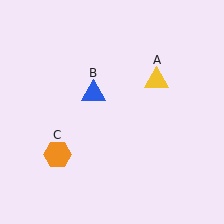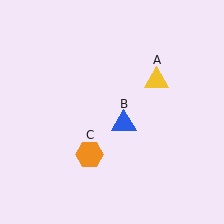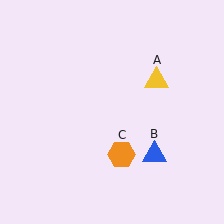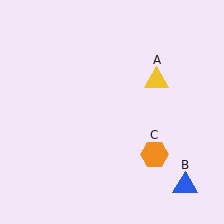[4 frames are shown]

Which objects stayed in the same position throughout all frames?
Yellow triangle (object A) remained stationary.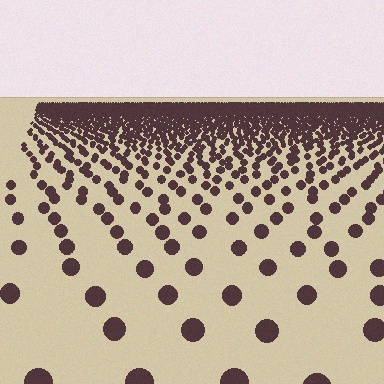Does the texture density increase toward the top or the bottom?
Density increases toward the top.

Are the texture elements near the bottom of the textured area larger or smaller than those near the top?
Larger. Near the bottom, elements are closer to the viewer and appear at a bigger on-screen size.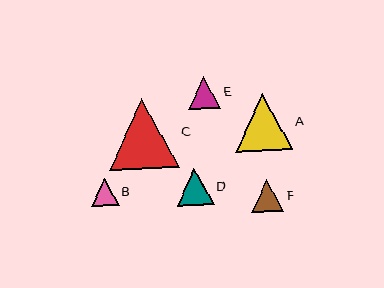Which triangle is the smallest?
Triangle B is the smallest with a size of approximately 27 pixels.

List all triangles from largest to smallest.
From largest to smallest: C, A, D, E, F, B.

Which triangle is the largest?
Triangle C is the largest with a size of approximately 70 pixels.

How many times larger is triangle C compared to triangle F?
Triangle C is approximately 2.2 times the size of triangle F.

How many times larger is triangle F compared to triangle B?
Triangle F is approximately 1.2 times the size of triangle B.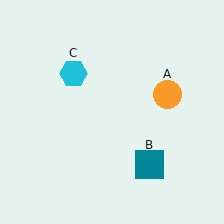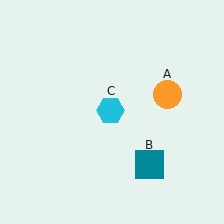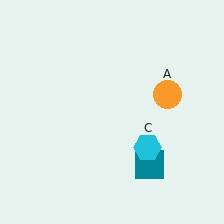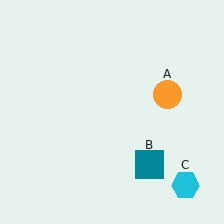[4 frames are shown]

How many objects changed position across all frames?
1 object changed position: cyan hexagon (object C).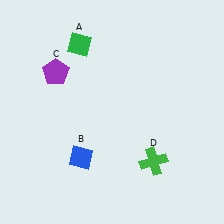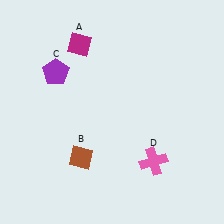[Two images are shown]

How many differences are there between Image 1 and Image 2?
There are 3 differences between the two images.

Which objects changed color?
A changed from green to magenta. B changed from blue to brown. D changed from green to pink.